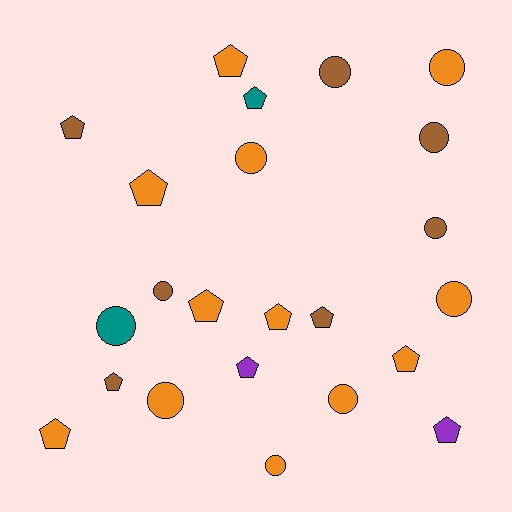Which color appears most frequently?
Orange, with 12 objects.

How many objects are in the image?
There are 23 objects.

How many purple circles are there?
There are no purple circles.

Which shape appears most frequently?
Pentagon, with 12 objects.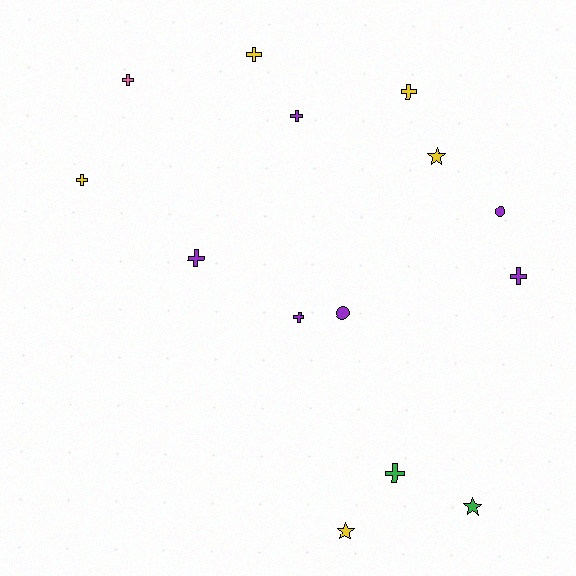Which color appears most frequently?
Purple, with 6 objects.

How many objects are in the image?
There are 14 objects.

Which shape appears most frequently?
Cross, with 9 objects.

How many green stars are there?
There is 1 green star.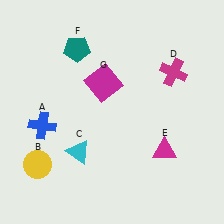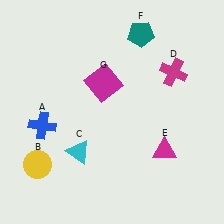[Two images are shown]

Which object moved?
The teal pentagon (F) moved right.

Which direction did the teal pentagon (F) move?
The teal pentagon (F) moved right.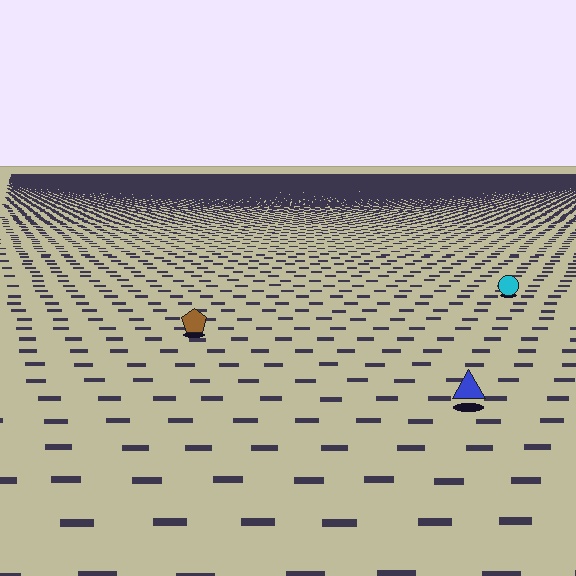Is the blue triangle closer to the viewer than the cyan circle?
Yes. The blue triangle is closer — you can tell from the texture gradient: the ground texture is coarser near it.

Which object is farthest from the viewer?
The cyan circle is farthest from the viewer. It appears smaller and the ground texture around it is denser.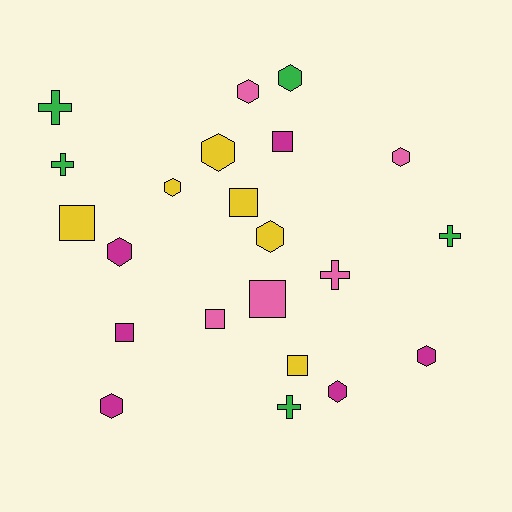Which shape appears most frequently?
Hexagon, with 10 objects.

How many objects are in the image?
There are 22 objects.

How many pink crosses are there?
There is 1 pink cross.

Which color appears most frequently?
Yellow, with 6 objects.